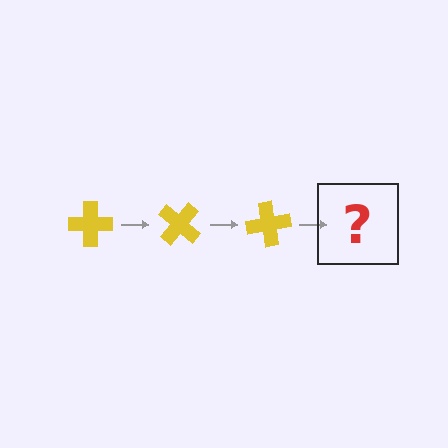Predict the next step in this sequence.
The next step is a yellow cross rotated 120 degrees.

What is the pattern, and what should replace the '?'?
The pattern is that the cross rotates 40 degrees each step. The '?' should be a yellow cross rotated 120 degrees.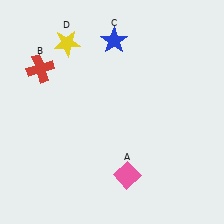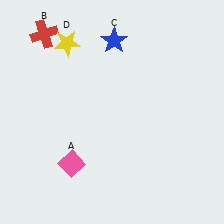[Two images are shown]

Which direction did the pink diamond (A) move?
The pink diamond (A) moved left.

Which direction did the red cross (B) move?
The red cross (B) moved up.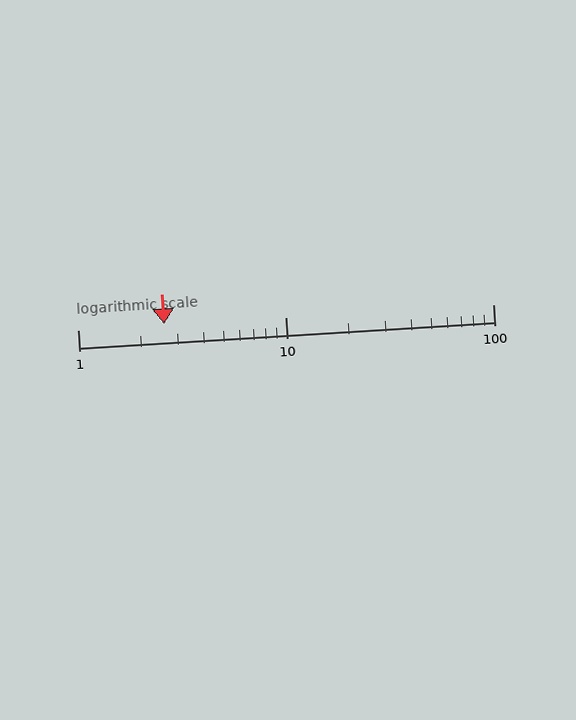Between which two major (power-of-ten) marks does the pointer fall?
The pointer is between 1 and 10.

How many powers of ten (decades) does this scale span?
The scale spans 2 decades, from 1 to 100.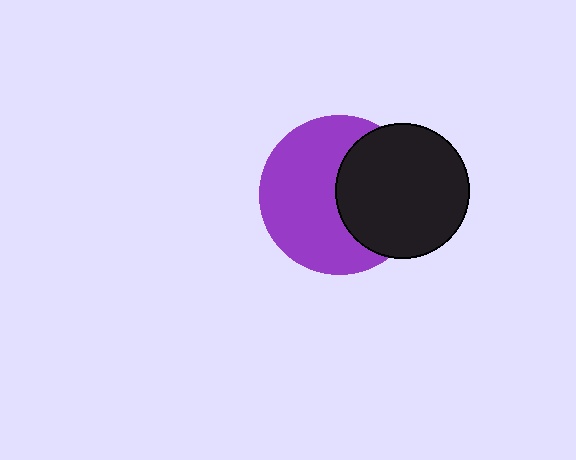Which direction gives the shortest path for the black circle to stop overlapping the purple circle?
Moving right gives the shortest separation.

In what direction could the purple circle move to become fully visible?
The purple circle could move left. That would shift it out from behind the black circle entirely.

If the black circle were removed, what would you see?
You would see the complete purple circle.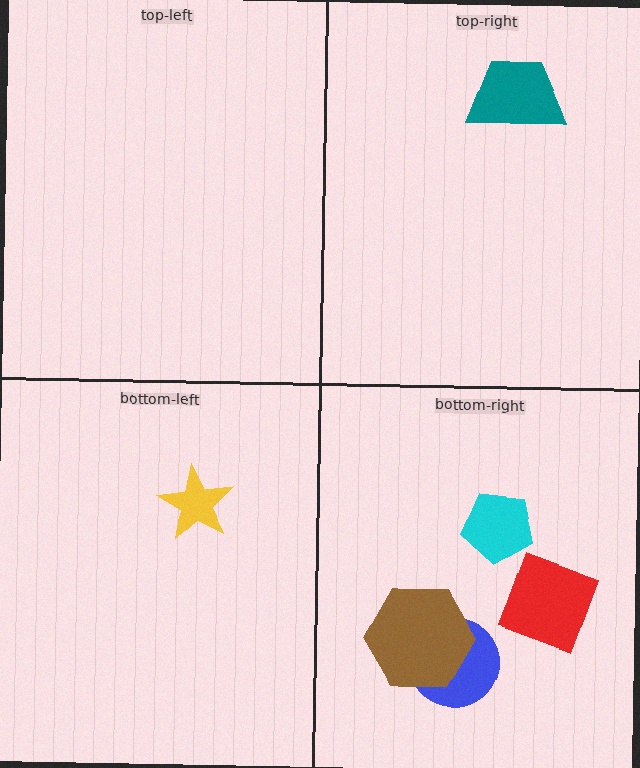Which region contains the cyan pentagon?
The bottom-right region.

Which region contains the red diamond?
The bottom-right region.